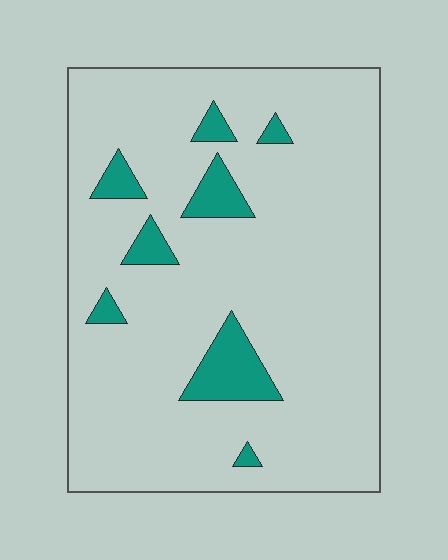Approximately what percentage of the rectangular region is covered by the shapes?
Approximately 10%.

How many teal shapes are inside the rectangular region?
8.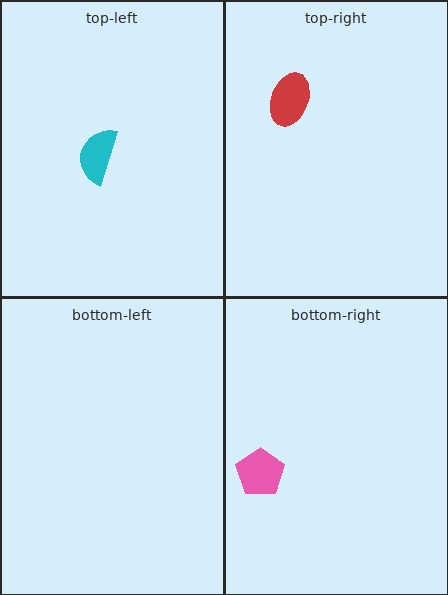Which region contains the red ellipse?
The top-right region.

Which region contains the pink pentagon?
The bottom-right region.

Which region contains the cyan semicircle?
The top-left region.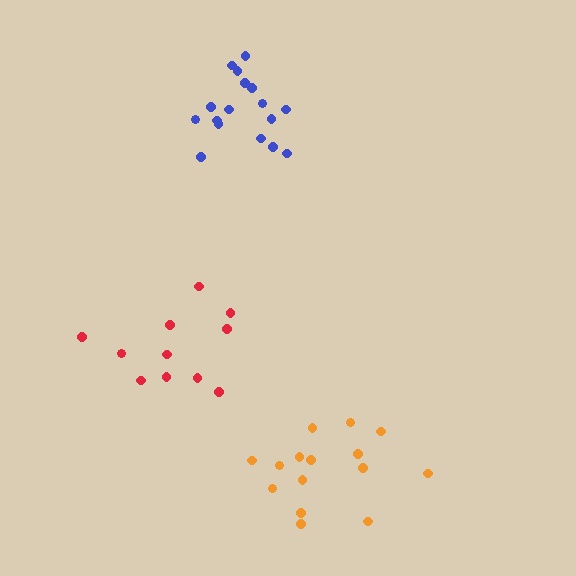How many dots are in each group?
Group 1: 17 dots, Group 2: 11 dots, Group 3: 15 dots (43 total).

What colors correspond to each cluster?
The clusters are colored: blue, red, orange.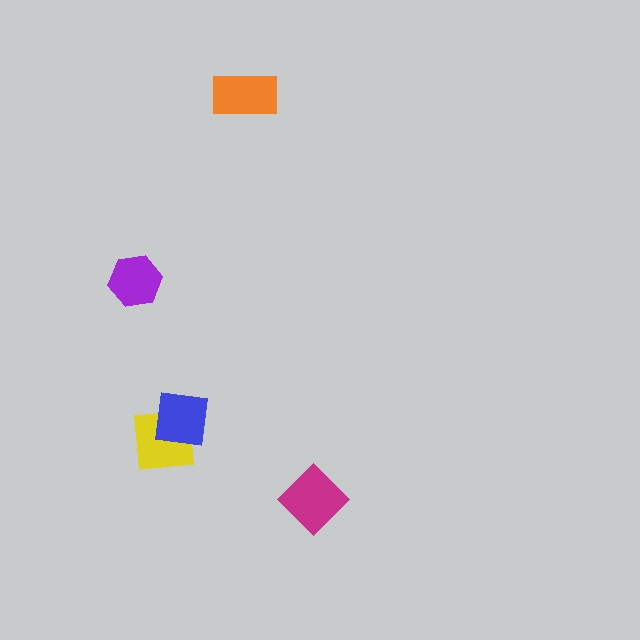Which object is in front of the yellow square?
The blue square is in front of the yellow square.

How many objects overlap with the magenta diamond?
0 objects overlap with the magenta diamond.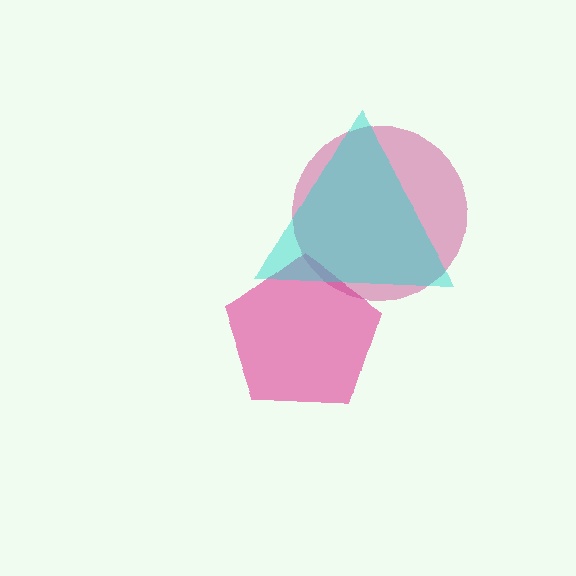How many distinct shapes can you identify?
There are 3 distinct shapes: a pink pentagon, a magenta circle, a cyan triangle.